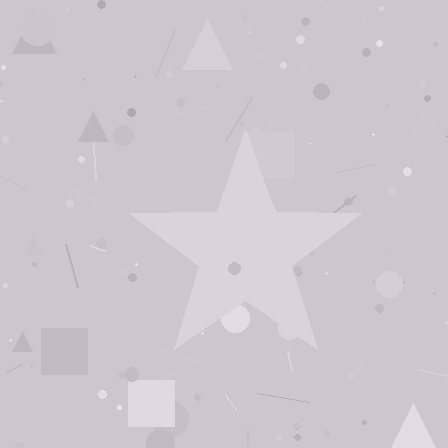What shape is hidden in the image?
A star is hidden in the image.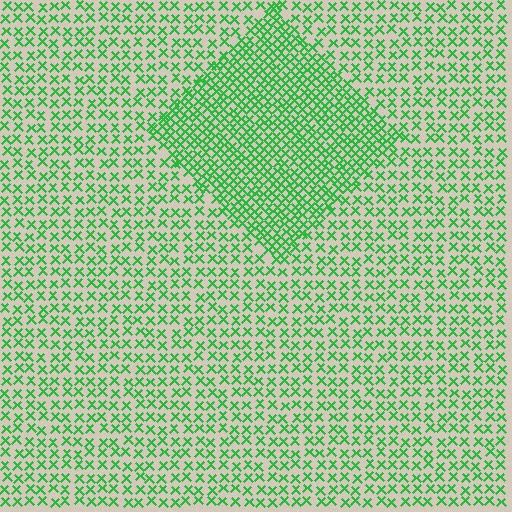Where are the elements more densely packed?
The elements are more densely packed inside the diamond boundary.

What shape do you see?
I see a diamond.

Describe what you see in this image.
The image contains small green elements arranged at two different densities. A diamond-shaped region is visible where the elements are more densely packed than the surrounding area.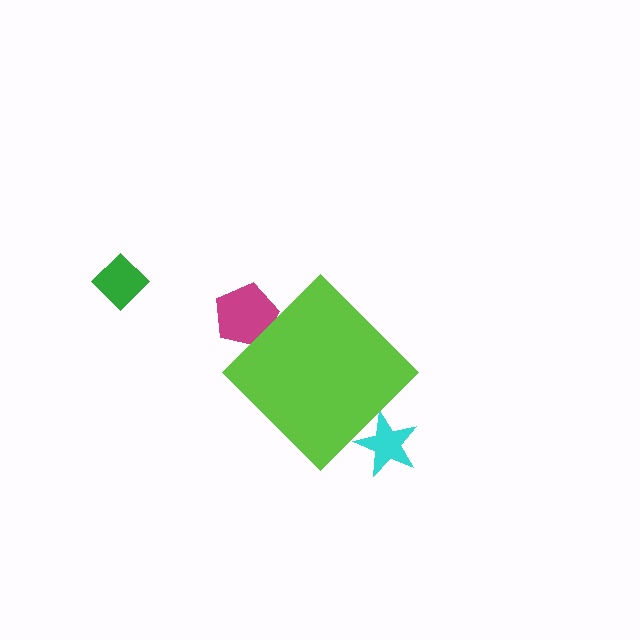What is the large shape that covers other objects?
A lime diamond.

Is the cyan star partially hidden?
Yes, the cyan star is partially hidden behind the lime diamond.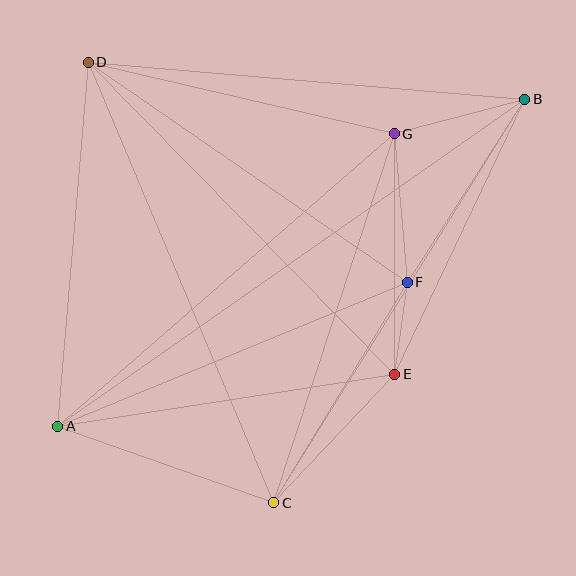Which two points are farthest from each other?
Points A and B are farthest from each other.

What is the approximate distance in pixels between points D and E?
The distance between D and E is approximately 438 pixels.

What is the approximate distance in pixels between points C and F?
The distance between C and F is approximately 258 pixels.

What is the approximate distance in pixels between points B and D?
The distance between B and D is approximately 438 pixels.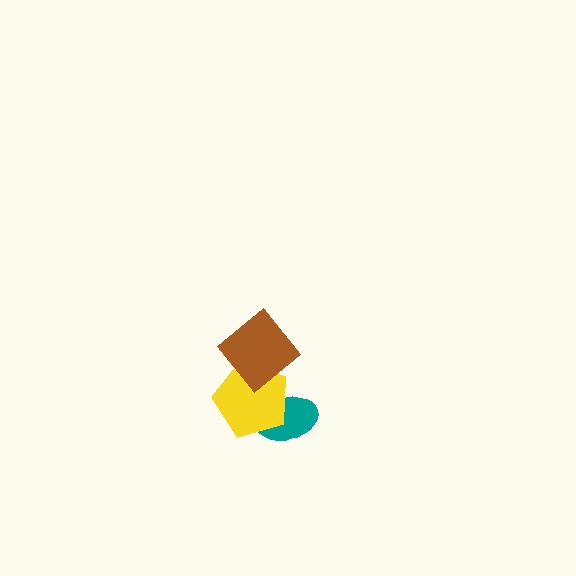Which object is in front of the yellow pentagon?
The brown diamond is in front of the yellow pentagon.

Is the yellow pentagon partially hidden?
Yes, it is partially covered by another shape.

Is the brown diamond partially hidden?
No, no other shape covers it.